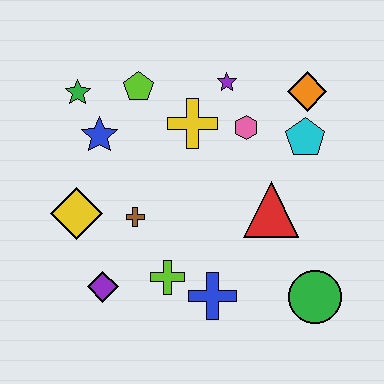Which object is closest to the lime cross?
The blue cross is closest to the lime cross.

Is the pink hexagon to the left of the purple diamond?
No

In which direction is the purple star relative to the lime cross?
The purple star is above the lime cross.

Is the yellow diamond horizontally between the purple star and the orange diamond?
No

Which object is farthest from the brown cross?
The orange diamond is farthest from the brown cross.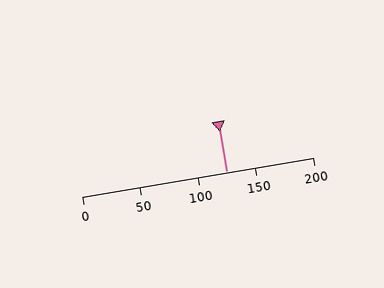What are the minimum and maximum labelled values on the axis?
The axis runs from 0 to 200.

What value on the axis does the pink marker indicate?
The marker indicates approximately 125.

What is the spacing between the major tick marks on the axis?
The major ticks are spaced 50 apart.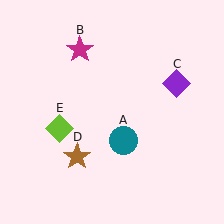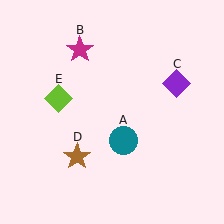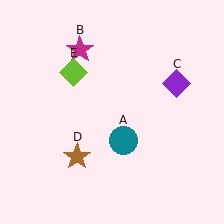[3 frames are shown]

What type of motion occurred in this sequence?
The lime diamond (object E) rotated clockwise around the center of the scene.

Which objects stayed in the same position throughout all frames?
Teal circle (object A) and magenta star (object B) and purple diamond (object C) and brown star (object D) remained stationary.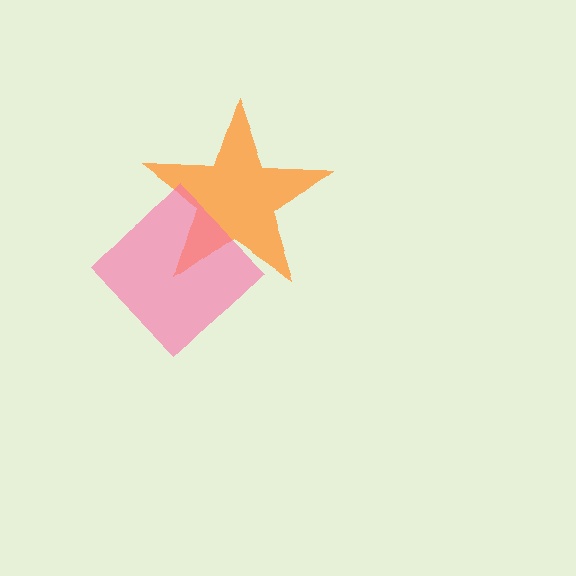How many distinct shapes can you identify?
There are 2 distinct shapes: an orange star, a pink diamond.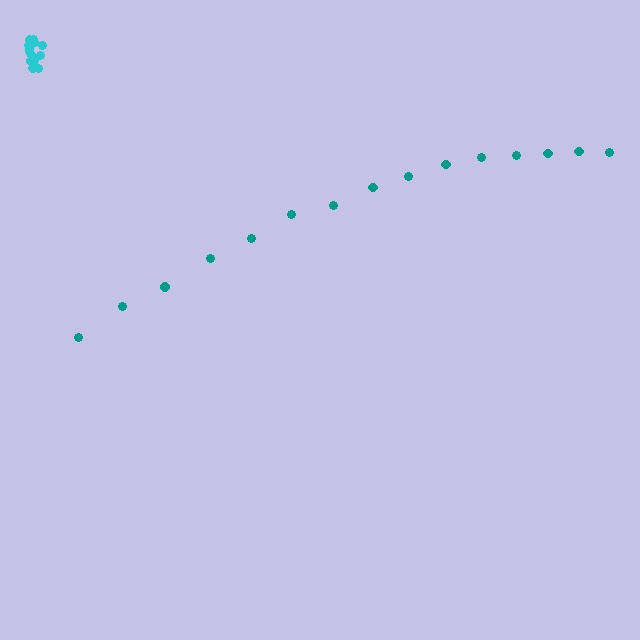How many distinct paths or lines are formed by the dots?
There are 2 distinct paths.